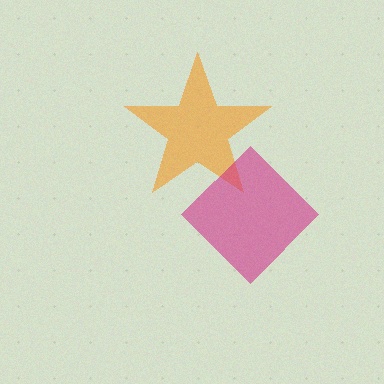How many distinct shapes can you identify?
There are 2 distinct shapes: an orange star, a magenta diamond.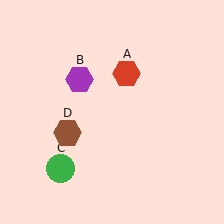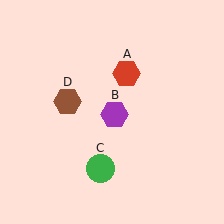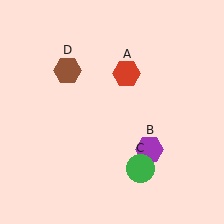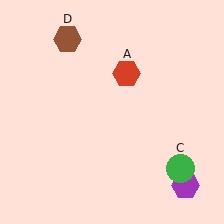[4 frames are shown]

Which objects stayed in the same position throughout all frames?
Red hexagon (object A) remained stationary.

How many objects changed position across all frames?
3 objects changed position: purple hexagon (object B), green circle (object C), brown hexagon (object D).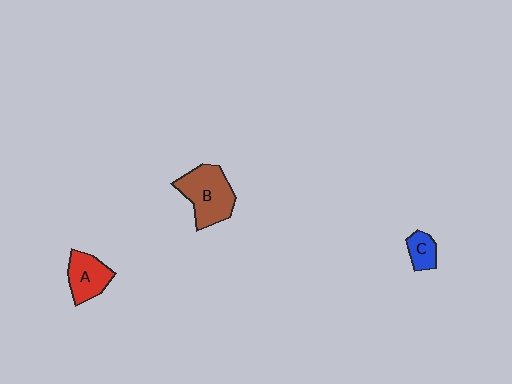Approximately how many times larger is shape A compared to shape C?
Approximately 1.8 times.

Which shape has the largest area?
Shape B (brown).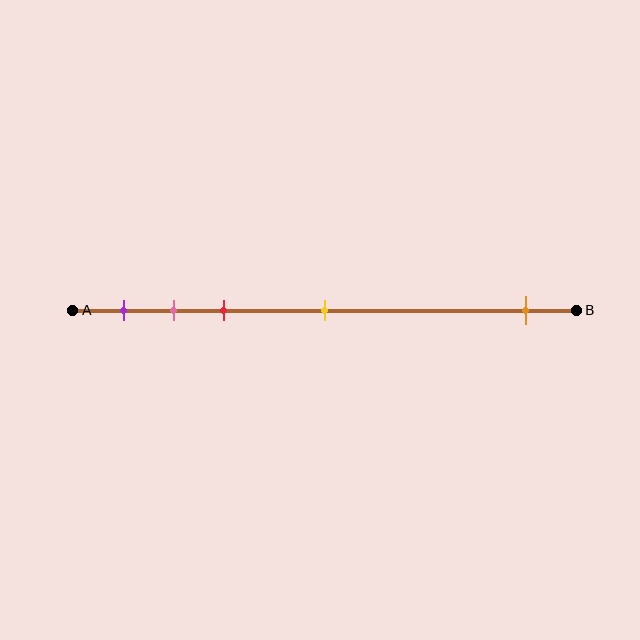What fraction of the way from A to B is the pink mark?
The pink mark is approximately 20% (0.2) of the way from A to B.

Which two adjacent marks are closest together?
The pink and red marks are the closest adjacent pair.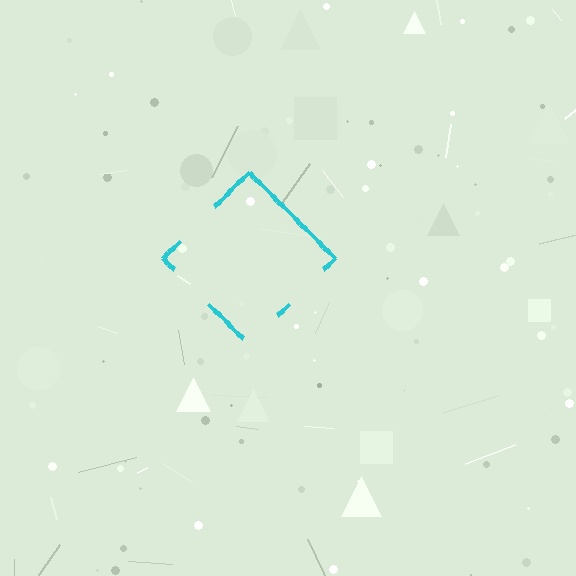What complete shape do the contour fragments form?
The contour fragments form a diamond.